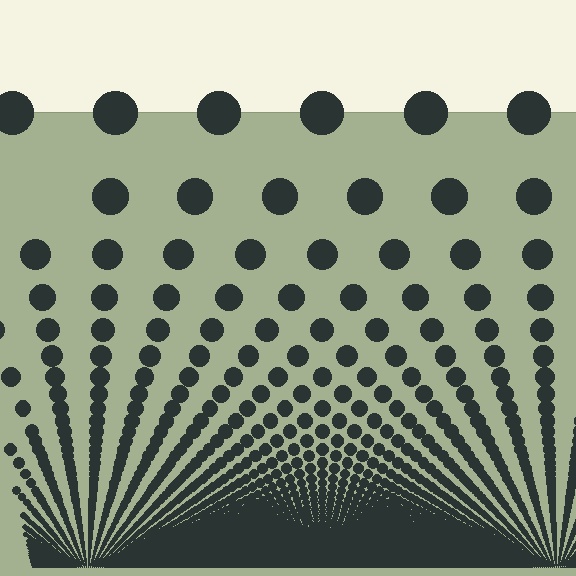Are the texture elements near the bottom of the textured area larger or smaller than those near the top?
Smaller. The gradient is inverted — elements near the bottom are smaller and denser.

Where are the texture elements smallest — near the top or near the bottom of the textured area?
Near the bottom.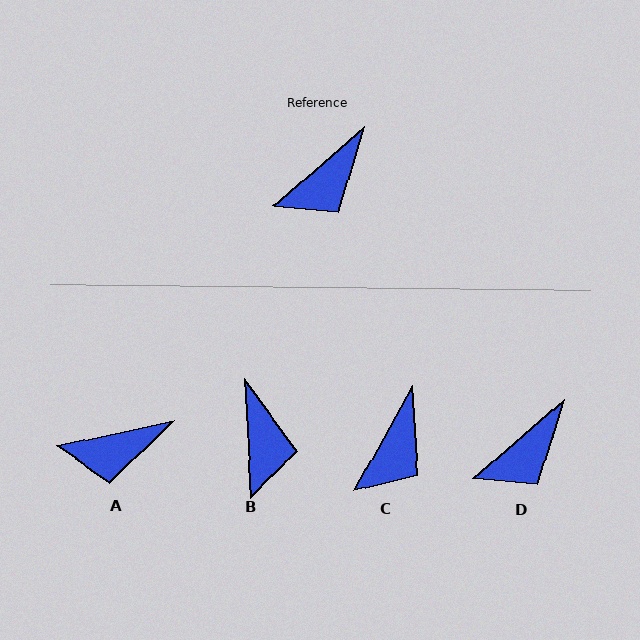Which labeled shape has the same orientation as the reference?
D.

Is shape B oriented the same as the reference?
No, it is off by about 53 degrees.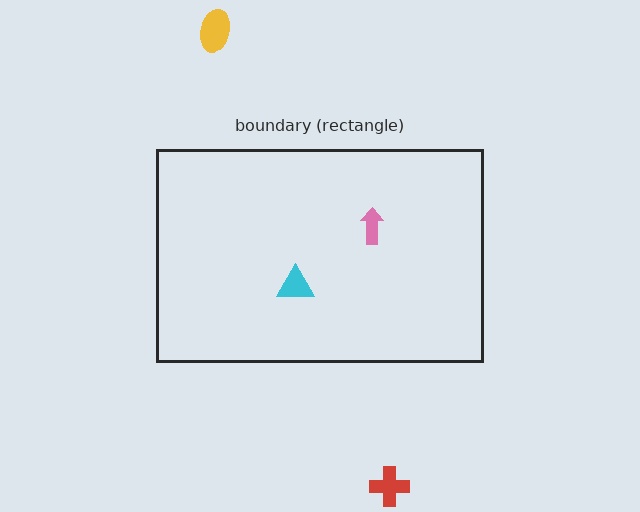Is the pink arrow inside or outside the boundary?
Inside.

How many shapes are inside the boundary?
2 inside, 2 outside.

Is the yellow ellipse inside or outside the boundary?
Outside.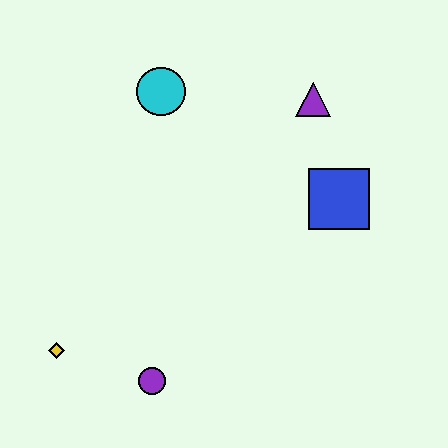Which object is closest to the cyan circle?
The purple triangle is closest to the cyan circle.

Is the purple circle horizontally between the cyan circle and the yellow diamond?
Yes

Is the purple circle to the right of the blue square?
No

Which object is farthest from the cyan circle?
The purple circle is farthest from the cyan circle.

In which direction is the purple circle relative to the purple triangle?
The purple circle is below the purple triangle.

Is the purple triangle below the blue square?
No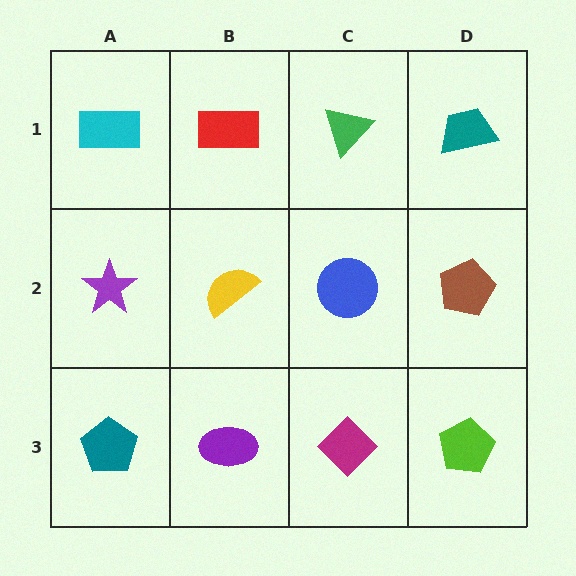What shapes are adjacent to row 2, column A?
A cyan rectangle (row 1, column A), a teal pentagon (row 3, column A), a yellow semicircle (row 2, column B).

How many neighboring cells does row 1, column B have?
3.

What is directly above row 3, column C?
A blue circle.